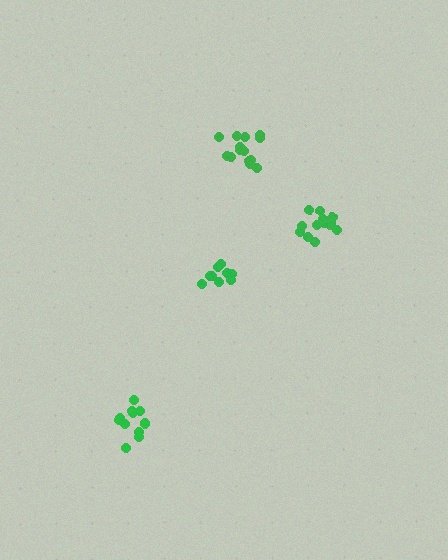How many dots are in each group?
Group 1: 14 dots, Group 2: 14 dots, Group 3: 12 dots, Group 4: 9 dots (49 total).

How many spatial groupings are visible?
There are 4 spatial groupings.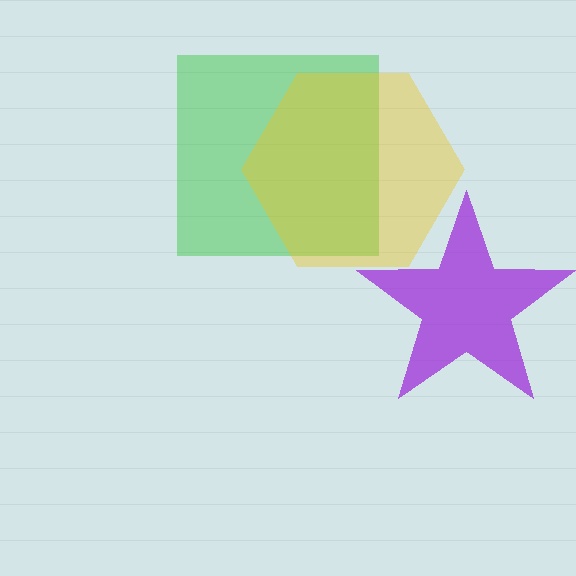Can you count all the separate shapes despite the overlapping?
Yes, there are 3 separate shapes.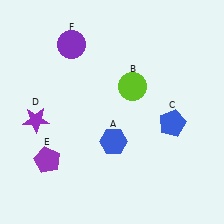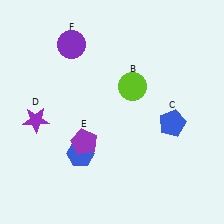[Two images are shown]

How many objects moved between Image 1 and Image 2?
2 objects moved between the two images.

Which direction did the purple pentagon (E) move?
The purple pentagon (E) moved right.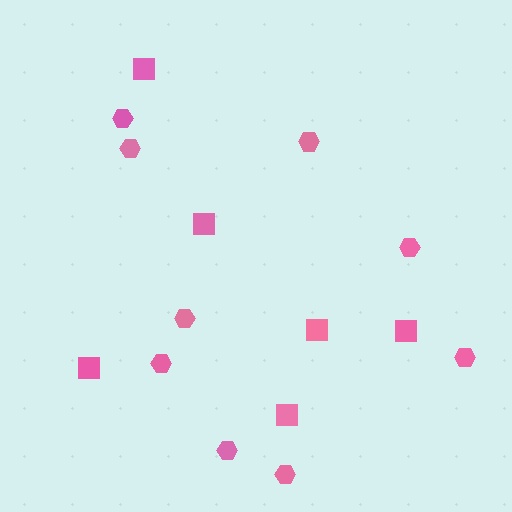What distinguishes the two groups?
There are 2 groups: one group of hexagons (9) and one group of squares (6).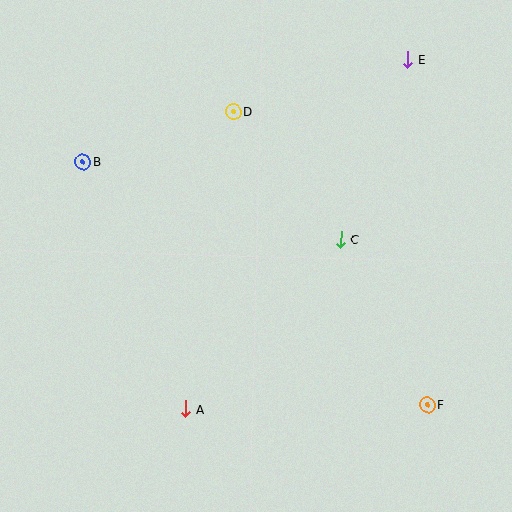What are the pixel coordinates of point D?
Point D is at (233, 112).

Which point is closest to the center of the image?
Point C at (341, 240) is closest to the center.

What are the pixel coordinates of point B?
Point B is at (83, 162).